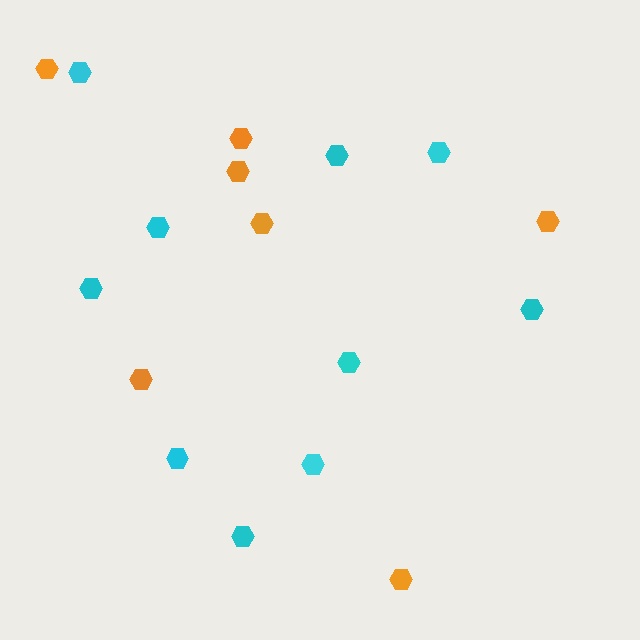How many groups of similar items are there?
There are 2 groups: one group of orange hexagons (7) and one group of cyan hexagons (10).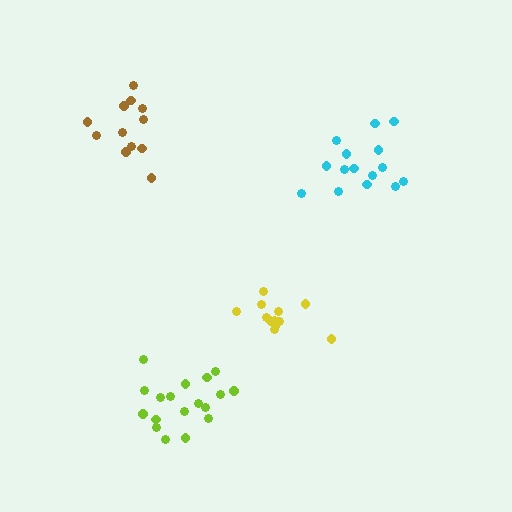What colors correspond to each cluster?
The clusters are colored: lime, yellow, cyan, brown.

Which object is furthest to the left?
The brown cluster is leftmost.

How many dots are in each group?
Group 1: 18 dots, Group 2: 13 dots, Group 3: 15 dots, Group 4: 12 dots (58 total).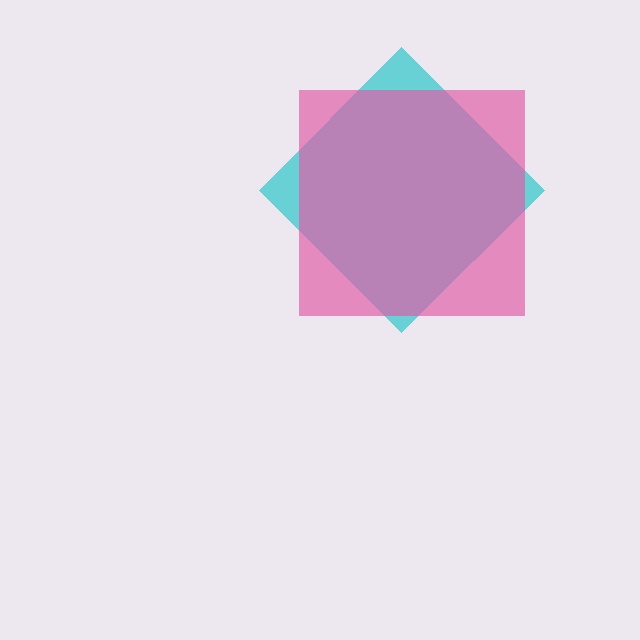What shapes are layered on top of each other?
The layered shapes are: a cyan diamond, a pink square.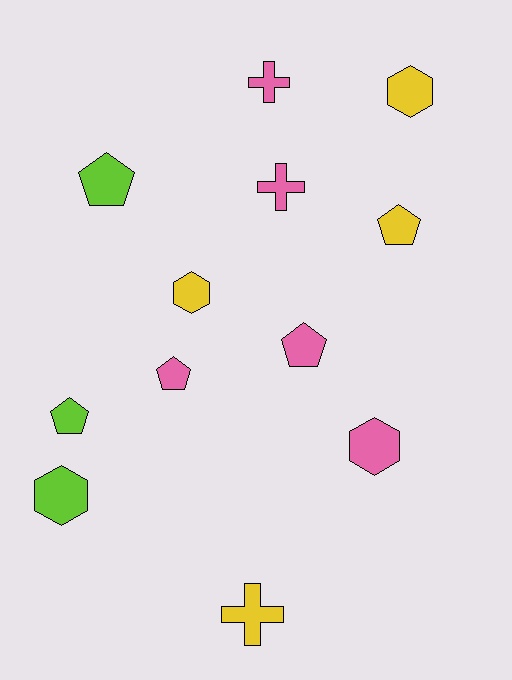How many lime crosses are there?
There are no lime crosses.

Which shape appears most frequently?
Pentagon, with 5 objects.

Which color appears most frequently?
Pink, with 5 objects.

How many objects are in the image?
There are 12 objects.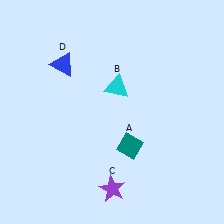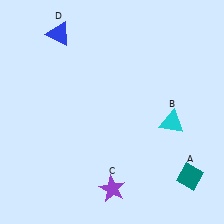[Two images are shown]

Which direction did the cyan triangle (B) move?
The cyan triangle (B) moved right.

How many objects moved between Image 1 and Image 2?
3 objects moved between the two images.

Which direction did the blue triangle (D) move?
The blue triangle (D) moved up.